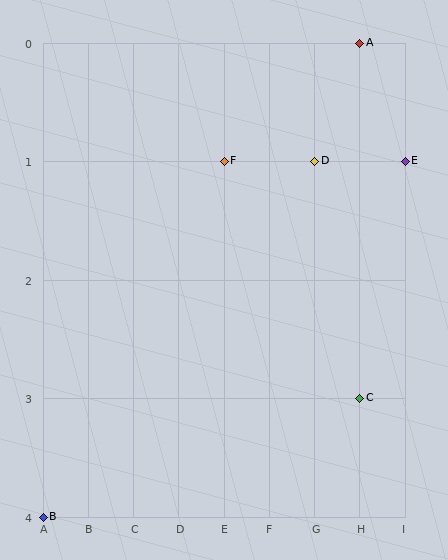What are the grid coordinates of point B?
Point B is at grid coordinates (A, 4).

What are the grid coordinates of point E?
Point E is at grid coordinates (I, 1).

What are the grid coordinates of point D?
Point D is at grid coordinates (G, 1).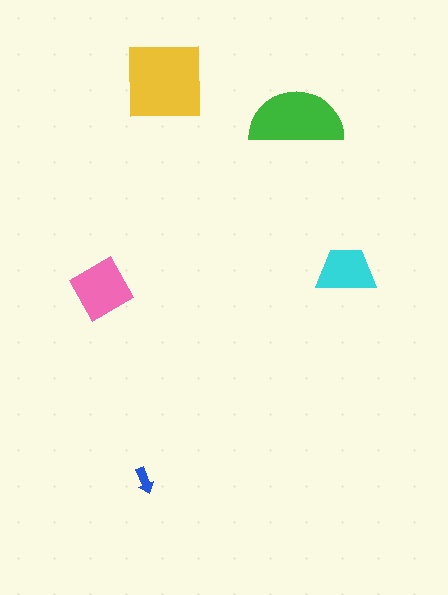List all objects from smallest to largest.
The blue arrow, the cyan trapezoid, the pink diamond, the green semicircle, the yellow square.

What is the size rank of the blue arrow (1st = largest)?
5th.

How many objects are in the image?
There are 5 objects in the image.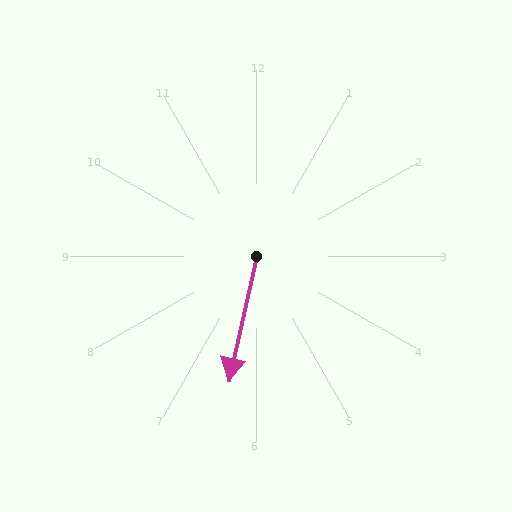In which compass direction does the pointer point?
South.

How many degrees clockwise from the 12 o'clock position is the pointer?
Approximately 192 degrees.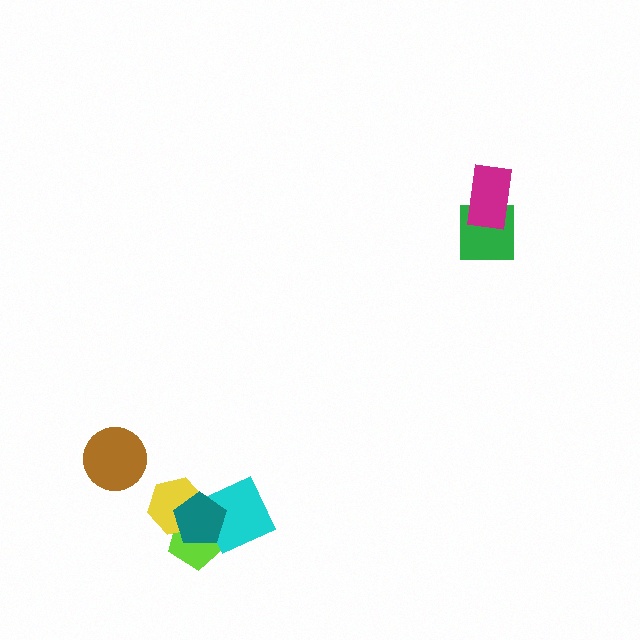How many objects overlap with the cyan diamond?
3 objects overlap with the cyan diamond.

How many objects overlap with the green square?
1 object overlaps with the green square.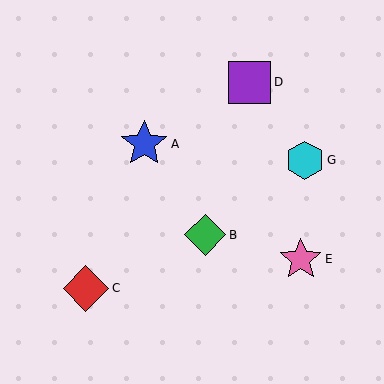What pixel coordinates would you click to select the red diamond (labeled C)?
Click at (86, 288) to select the red diamond C.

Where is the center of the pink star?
The center of the pink star is at (301, 259).